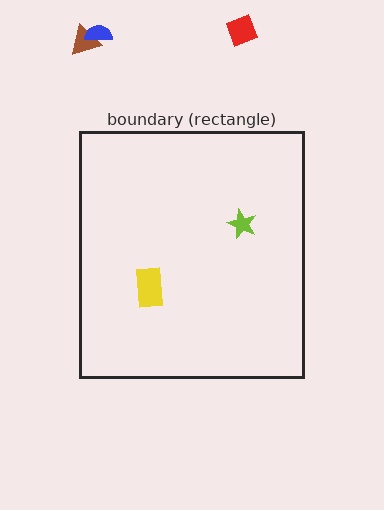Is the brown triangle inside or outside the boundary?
Outside.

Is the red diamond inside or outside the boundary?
Outside.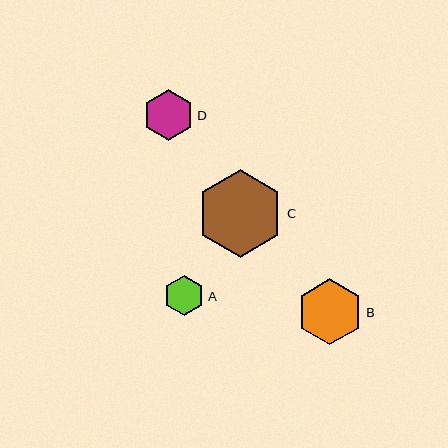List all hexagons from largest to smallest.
From largest to smallest: C, B, D, A.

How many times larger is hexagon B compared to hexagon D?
Hexagon B is approximately 1.3 times the size of hexagon D.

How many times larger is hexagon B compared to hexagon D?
Hexagon B is approximately 1.3 times the size of hexagon D.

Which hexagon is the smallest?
Hexagon A is the smallest with a size of approximately 40 pixels.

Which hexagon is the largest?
Hexagon C is the largest with a size of approximately 88 pixels.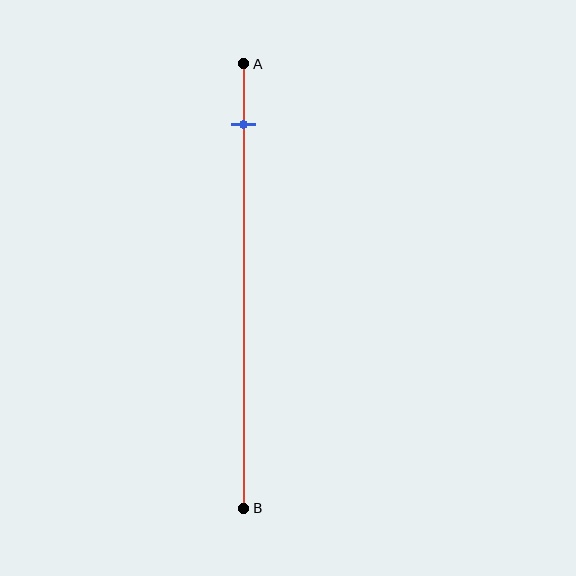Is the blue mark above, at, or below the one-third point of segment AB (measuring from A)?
The blue mark is above the one-third point of segment AB.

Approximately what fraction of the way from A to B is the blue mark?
The blue mark is approximately 15% of the way from A to B.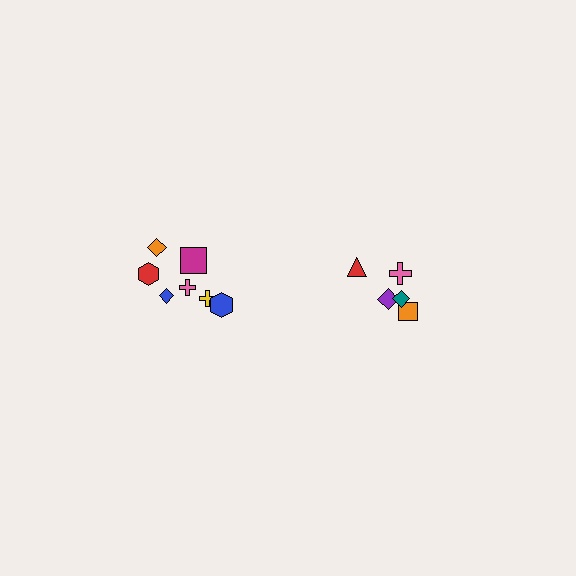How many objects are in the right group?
There are 5 objects.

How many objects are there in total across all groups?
There are 12 objects.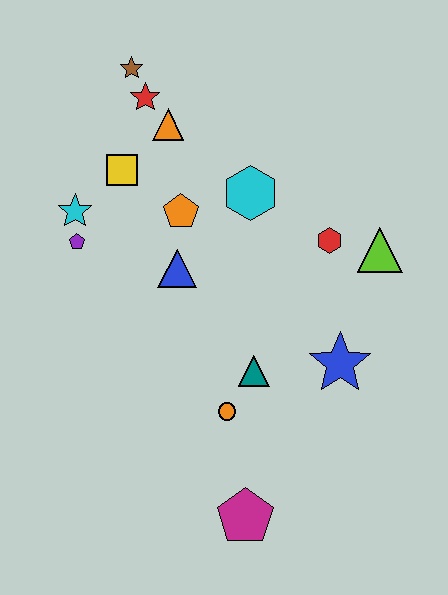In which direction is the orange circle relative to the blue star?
The orange circle is to the left of the blue star.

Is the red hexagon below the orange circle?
No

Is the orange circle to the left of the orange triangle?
No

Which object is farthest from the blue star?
The brown star is farthest from the blue star.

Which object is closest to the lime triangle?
The red hexagon is closest to the lime triangle.